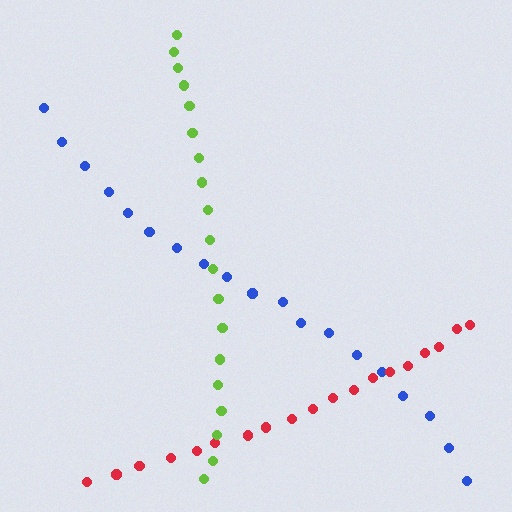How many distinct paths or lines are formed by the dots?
There are 3 distinct paths.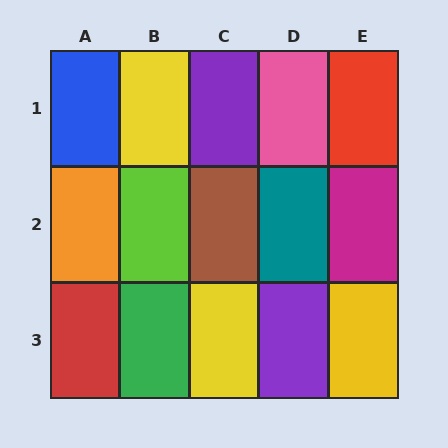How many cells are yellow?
3 cells are yellow.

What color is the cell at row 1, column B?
Yellow.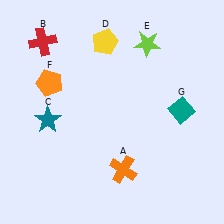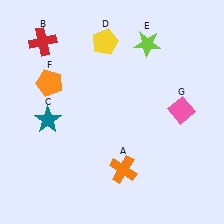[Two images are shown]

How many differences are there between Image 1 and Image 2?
There is 1 difference between the two images.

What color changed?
The diamond (G) changed from teal in Image 1 to pink in Image 2.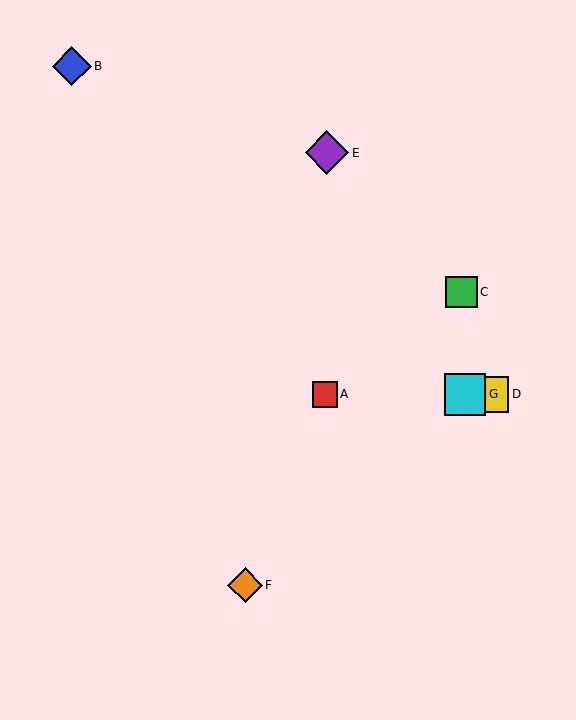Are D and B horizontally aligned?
No, D is at y≈394 and B is at y≈66.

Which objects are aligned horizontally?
Objects A, D, G are aligned horizontally.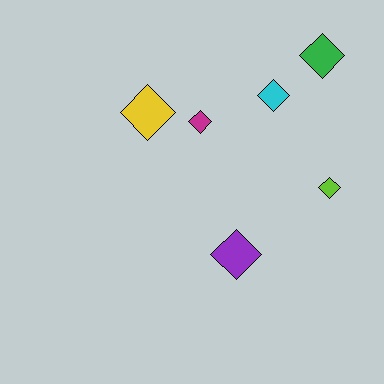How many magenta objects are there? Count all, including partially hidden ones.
There is 1 magenta object.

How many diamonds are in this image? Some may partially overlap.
There are 6 diamonds.